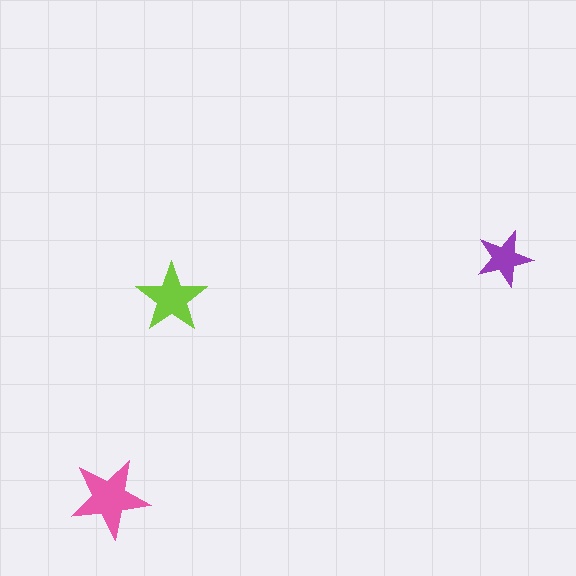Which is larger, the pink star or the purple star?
The pink one.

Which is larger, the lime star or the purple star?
The lime one.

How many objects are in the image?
There are 3 objects in the image.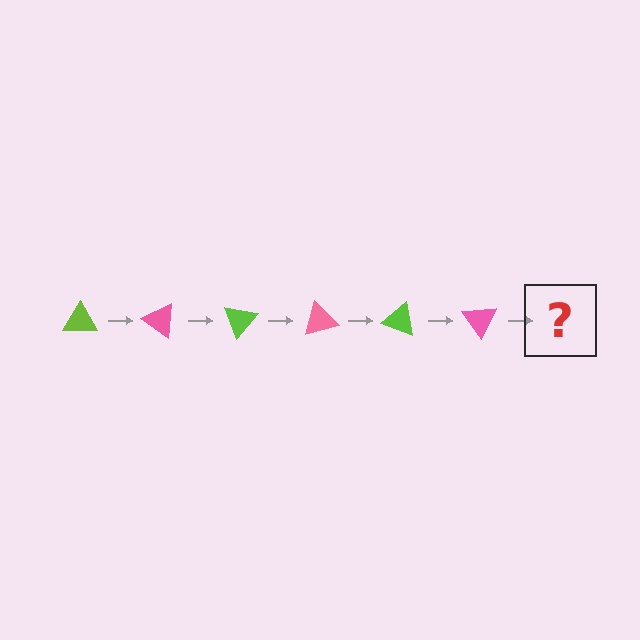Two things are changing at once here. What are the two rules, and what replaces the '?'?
The two rules are that it rotates 35 degrees each step and the color cycles through lime and pink. The '?' should be a lime triangle, rotated 210 degrees from the start.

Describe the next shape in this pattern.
It should be a lime triangle, rotated 210 degrees from the start.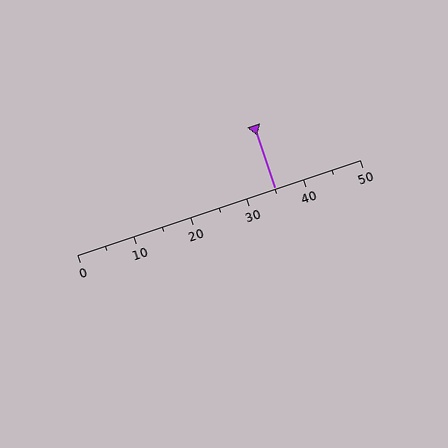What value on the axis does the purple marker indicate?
The marker indicates approximately 35.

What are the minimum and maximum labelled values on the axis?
The axis runs from 0 to 50.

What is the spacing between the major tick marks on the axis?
The major ticks are spaced 10 apart.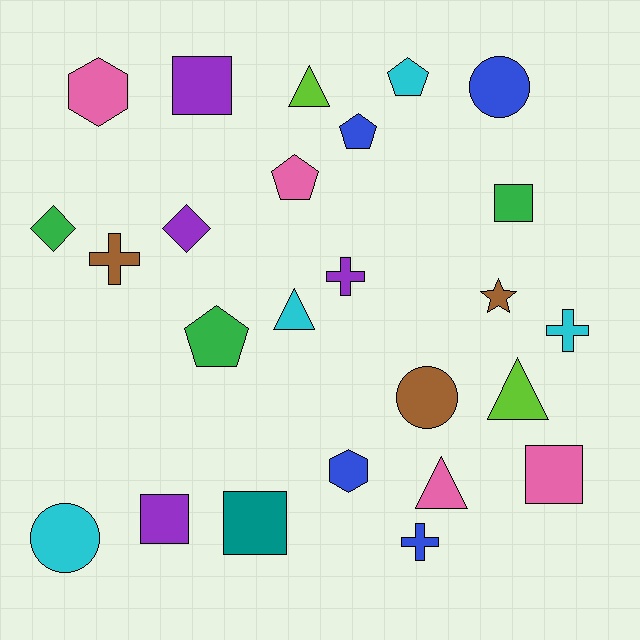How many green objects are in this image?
There are 3 green objects.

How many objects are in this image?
There are 25 objects.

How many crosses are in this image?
There are 4 crosses.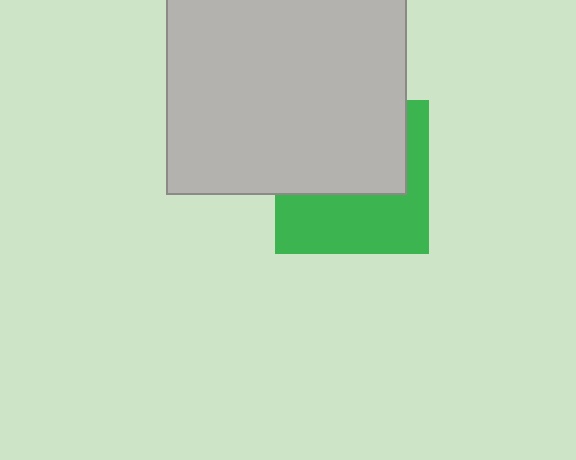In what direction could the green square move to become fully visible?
The green square could move down. That would shift it out from behind the light gray rectangle entirely.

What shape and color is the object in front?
The object in front is a light gray rectangle.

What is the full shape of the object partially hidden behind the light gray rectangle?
The partially hidden object is a green square.